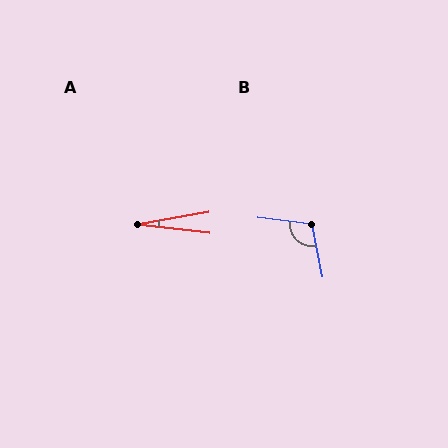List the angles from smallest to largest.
A (17°), B (109°).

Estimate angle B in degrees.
Approximately 109 degrees.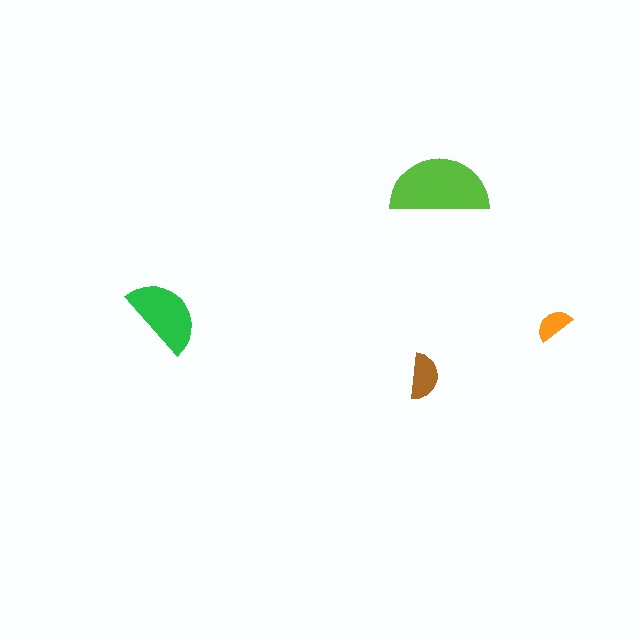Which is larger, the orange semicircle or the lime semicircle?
The lime one.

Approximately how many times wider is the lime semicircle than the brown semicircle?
About 2 times wider.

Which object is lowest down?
The brown semicircle is bottommost.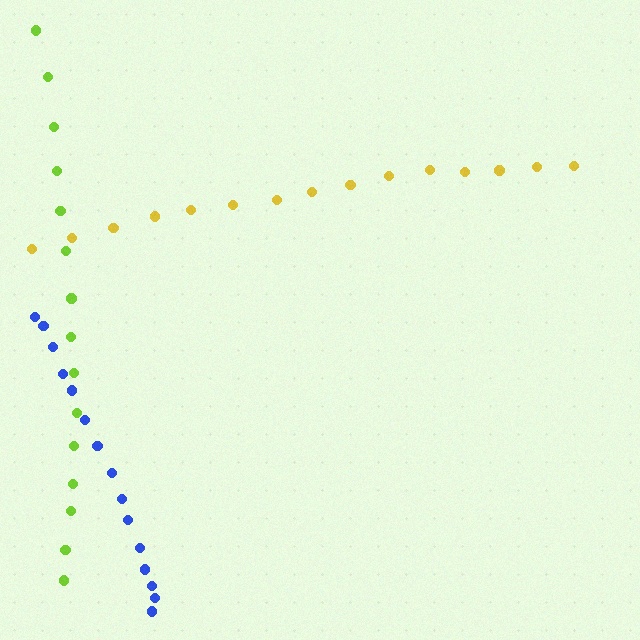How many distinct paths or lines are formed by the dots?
There are 3 distinct paths.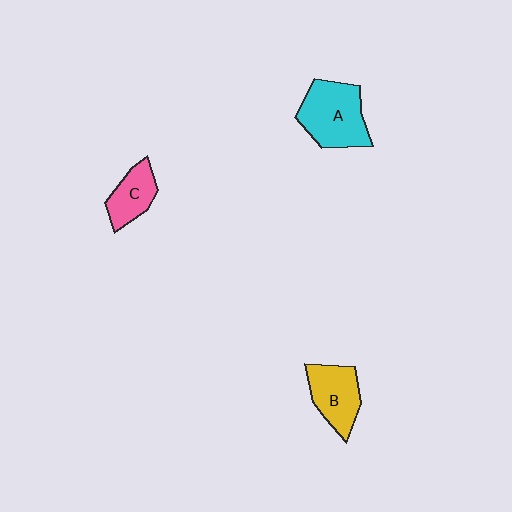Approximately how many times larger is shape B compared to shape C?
Approximately 1.3 times.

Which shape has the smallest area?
Shape C (pink).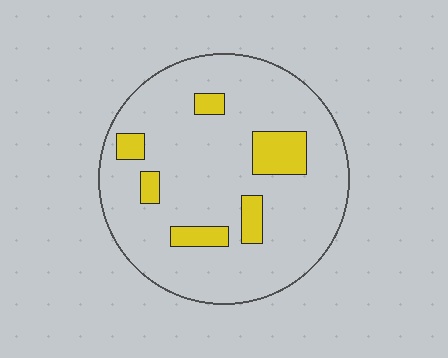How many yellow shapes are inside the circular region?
6.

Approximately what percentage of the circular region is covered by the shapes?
Approximately 15%.